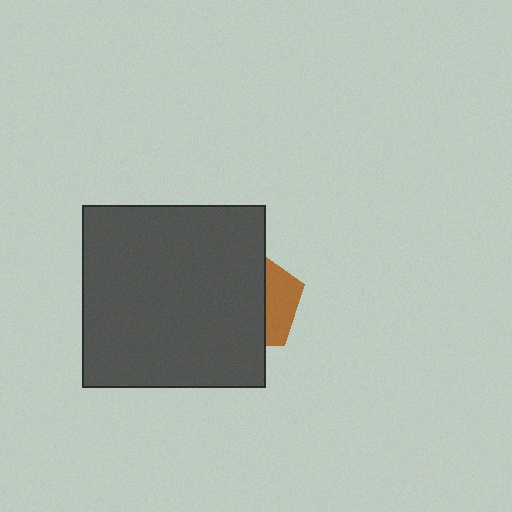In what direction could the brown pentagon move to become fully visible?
The brown pentagon could move right. That would shift it out from behind the dark gray square entirely.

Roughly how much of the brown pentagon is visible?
A small part of it is visible (roughly 33%).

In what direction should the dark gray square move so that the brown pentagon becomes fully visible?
The dark gray square should move left. That is the shortest direction to clear the overlap and leave the brown pentagon fully visible.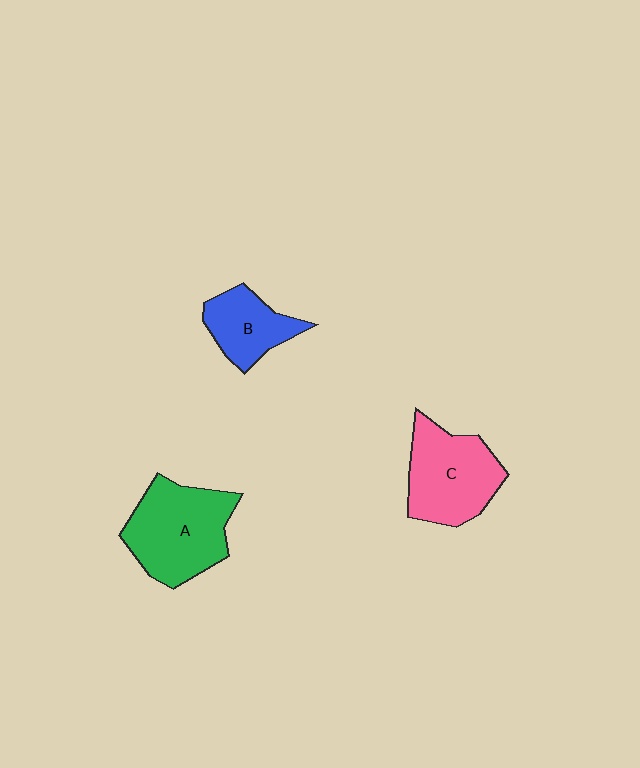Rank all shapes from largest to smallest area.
From largest to smallest: A (green), C (pink), B (blue).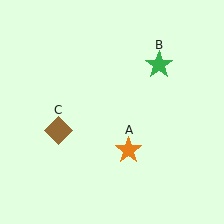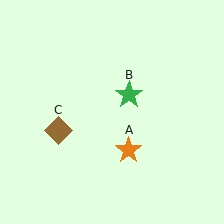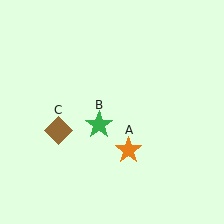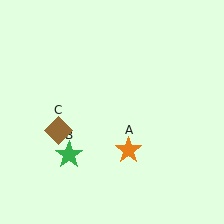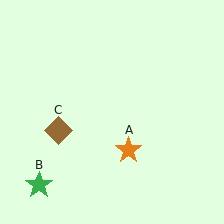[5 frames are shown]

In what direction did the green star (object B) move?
The green star (object B) moved down and to the left.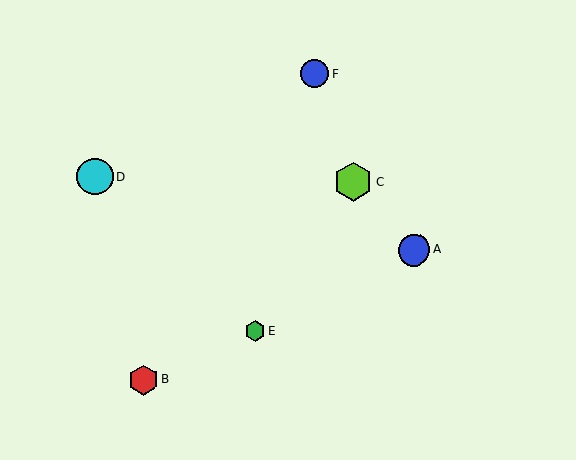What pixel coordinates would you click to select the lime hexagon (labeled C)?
Click at (353, 181) to select the lime hexagon C.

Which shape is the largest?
The lime hexagon (labeled C) is the largest.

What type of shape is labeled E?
Shape E is a green hexagon.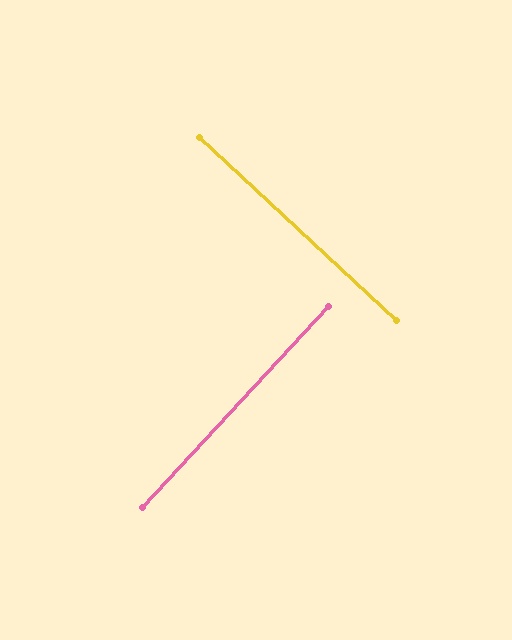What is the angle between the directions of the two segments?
Approximately 90 degrees.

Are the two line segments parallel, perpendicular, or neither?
Perpendicular — they meet at approximately 90°.